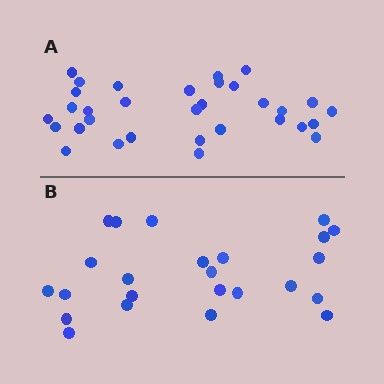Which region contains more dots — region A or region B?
Region A (the top region) has more dots.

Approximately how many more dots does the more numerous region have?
Region A has roughly 8 or so more dots than region B.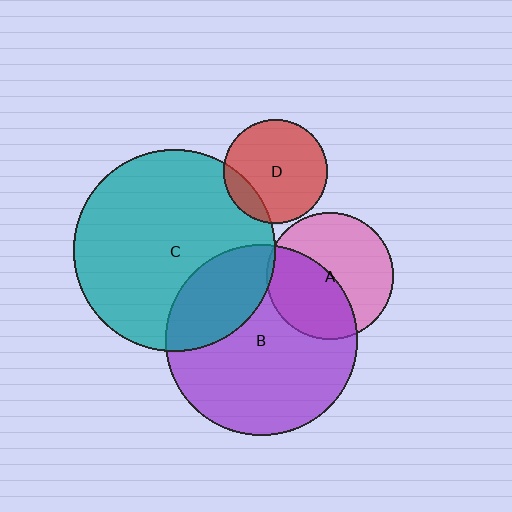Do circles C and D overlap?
Yes.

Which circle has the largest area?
Circle C (teal).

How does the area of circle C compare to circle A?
Approximately 2.6 times.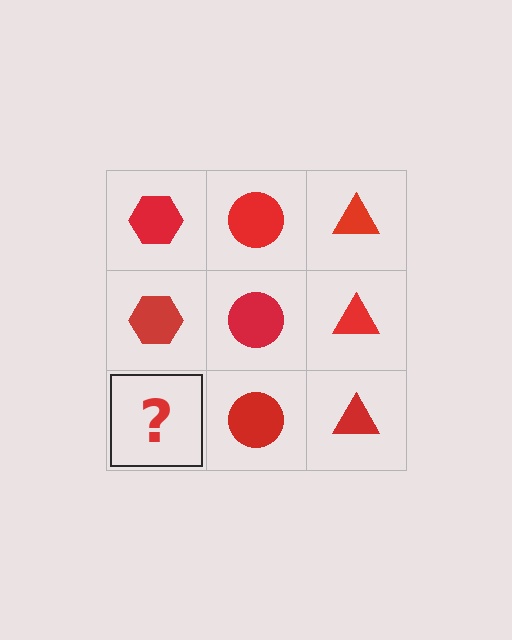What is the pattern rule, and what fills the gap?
The rule is that each column has a consistent shape. The gap should be filled with a red hexagon.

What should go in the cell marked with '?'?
The missing cell should contain a red hexagon.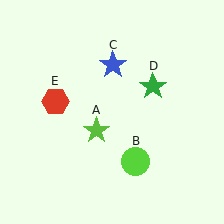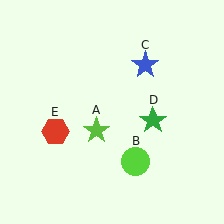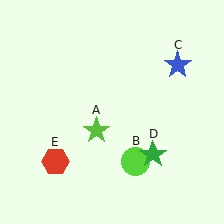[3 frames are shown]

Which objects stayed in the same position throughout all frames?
Lime star (object A) and lime circle (object B) remained stationary.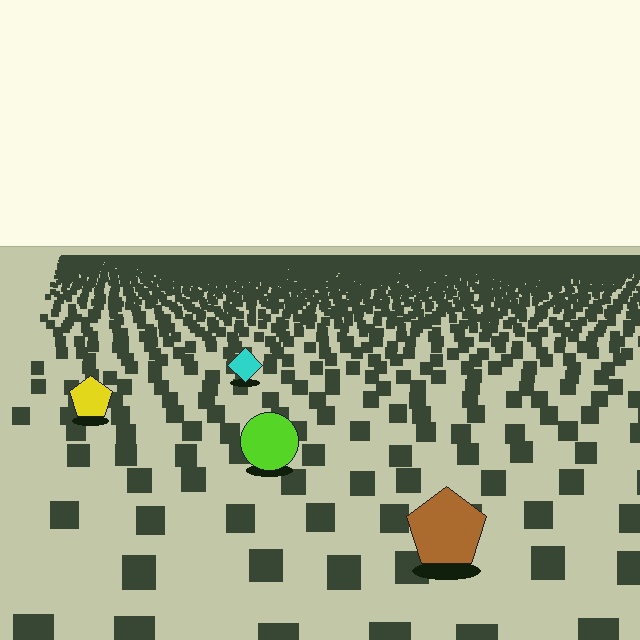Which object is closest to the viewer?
The brown pentagon is closest. The texture marks near it are larger and more spread out.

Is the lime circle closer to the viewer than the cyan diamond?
Yes. The lime circle is closer — you can tell from the texture gradient: the ground texture is coarser near it.